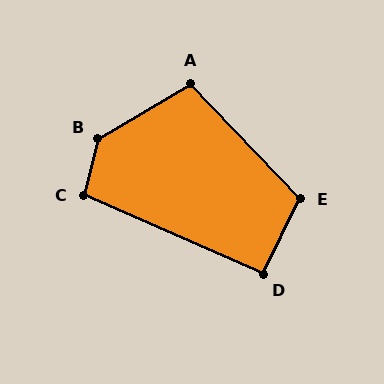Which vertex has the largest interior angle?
B, at approximately 135 degrees.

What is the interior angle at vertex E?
Approximately 110 degrees (obtuse).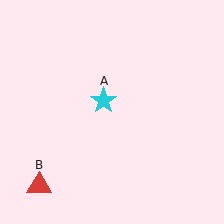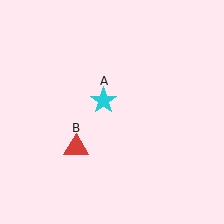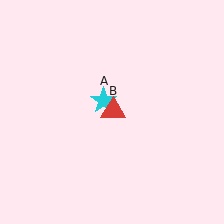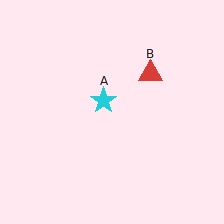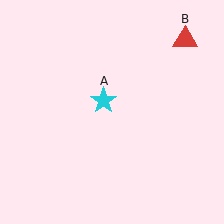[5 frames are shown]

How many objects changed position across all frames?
1 object changed position: red triangle (object B).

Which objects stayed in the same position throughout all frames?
Cyan star (object A) remained stationary.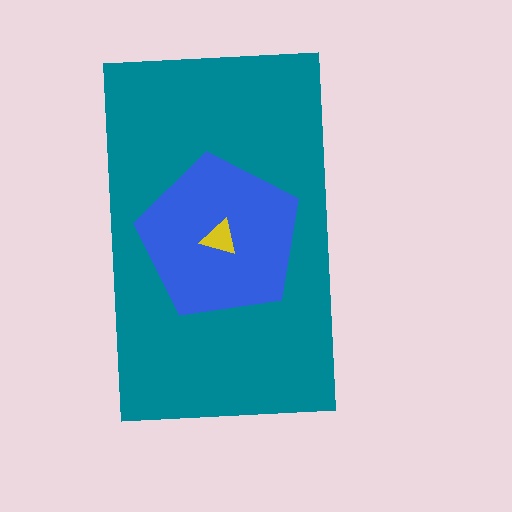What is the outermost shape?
The teal rectangle.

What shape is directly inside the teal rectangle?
The blue pentagon.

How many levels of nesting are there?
3.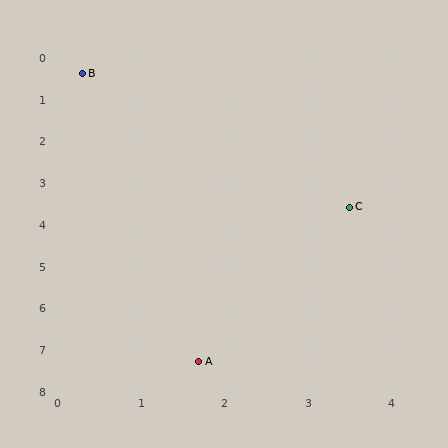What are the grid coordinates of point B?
Point B is at approximately (0.3, 0.4).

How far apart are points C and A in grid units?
Points C and A are about 4.1 grid units apart.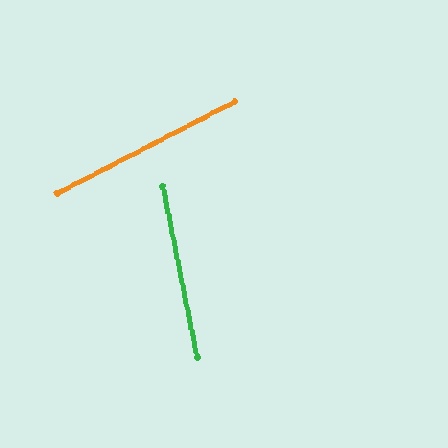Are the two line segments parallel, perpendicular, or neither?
Neither parallel nor perpendicular — they differ by about 74°.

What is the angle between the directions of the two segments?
Approximately 74 degrees.